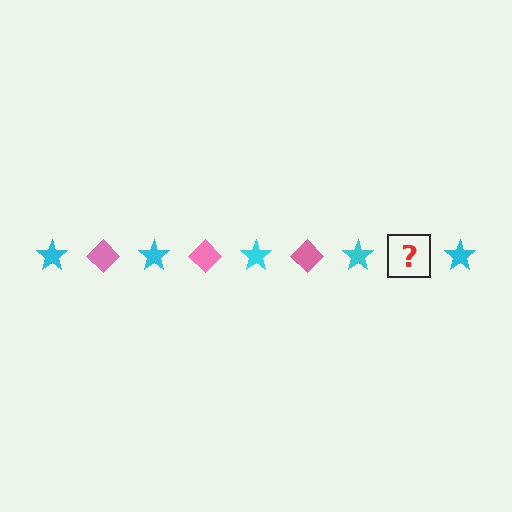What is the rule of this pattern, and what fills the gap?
The rule is that the pattern alternates between cyan star and pink diamond. The gap should be filled with a pink diamond.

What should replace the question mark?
The question mark should be replaced with a pink diamond.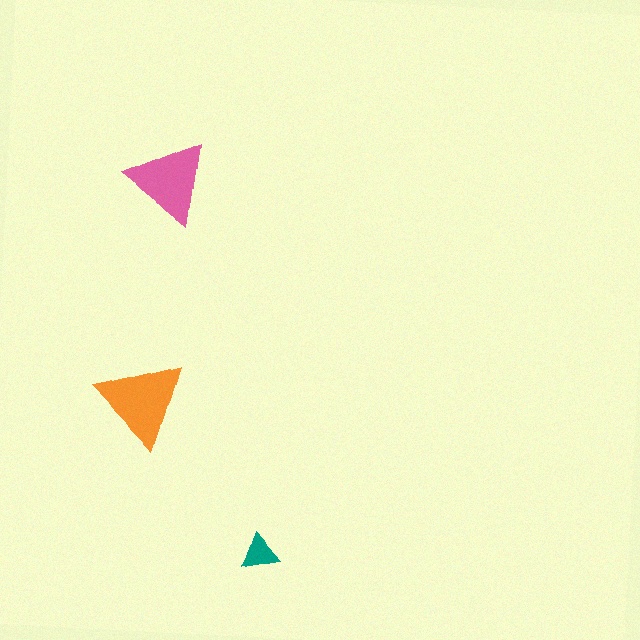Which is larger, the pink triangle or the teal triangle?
The pink one.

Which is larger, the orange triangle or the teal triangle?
The orange one.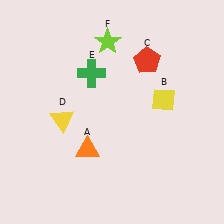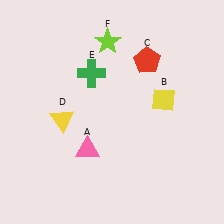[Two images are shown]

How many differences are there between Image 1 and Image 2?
There is 1 difference between the two images.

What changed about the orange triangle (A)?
In Image 1, A is orange. In Image 2, it changed to pink.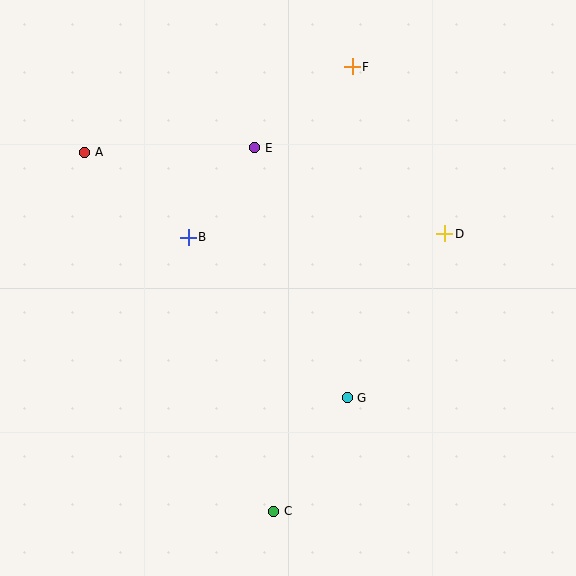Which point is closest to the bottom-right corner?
Point G is closest to the bottom-right corner.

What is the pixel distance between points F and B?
The distance between F and B is 236 pixels.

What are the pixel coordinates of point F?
Point F is at (352, 67).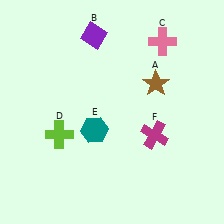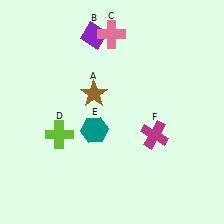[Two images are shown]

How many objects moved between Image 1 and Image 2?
2 objects moved between the two images.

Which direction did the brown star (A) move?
The brown star (A) moved left.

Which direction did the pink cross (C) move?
The pink cross (C) moved left.